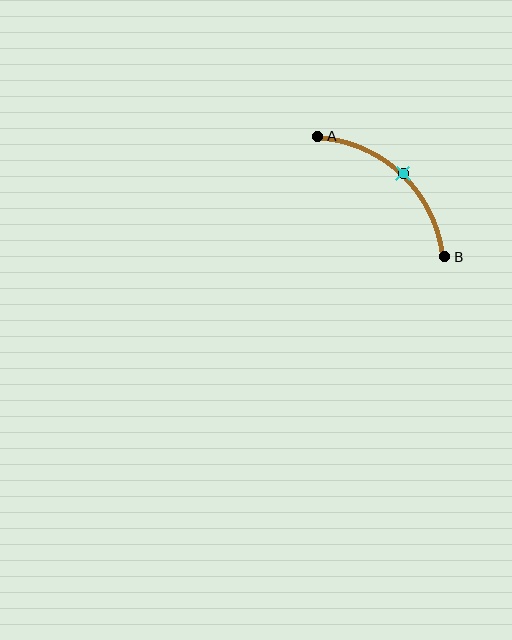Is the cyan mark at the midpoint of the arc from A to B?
Yes. The cyan mark lies on the arc at equal arc-length from both A and B — it is the arc midpoint.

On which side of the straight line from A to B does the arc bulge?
The arc bulges above and to the right of the straight line connecting A and B.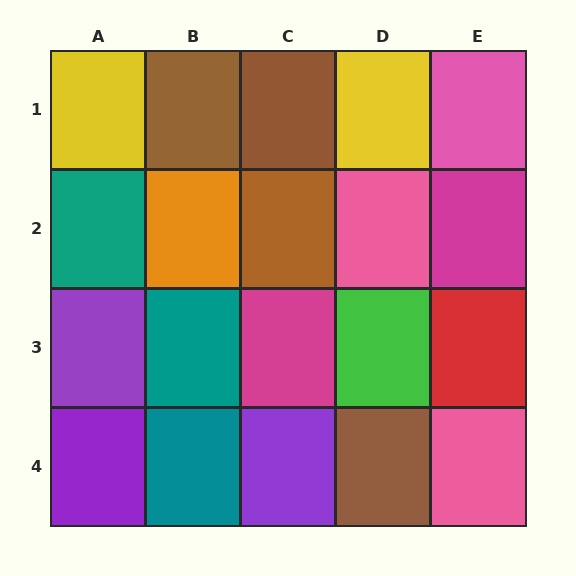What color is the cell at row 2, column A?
Teal.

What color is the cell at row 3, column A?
Purple.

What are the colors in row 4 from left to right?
Purple, teal, purple, brown, pink.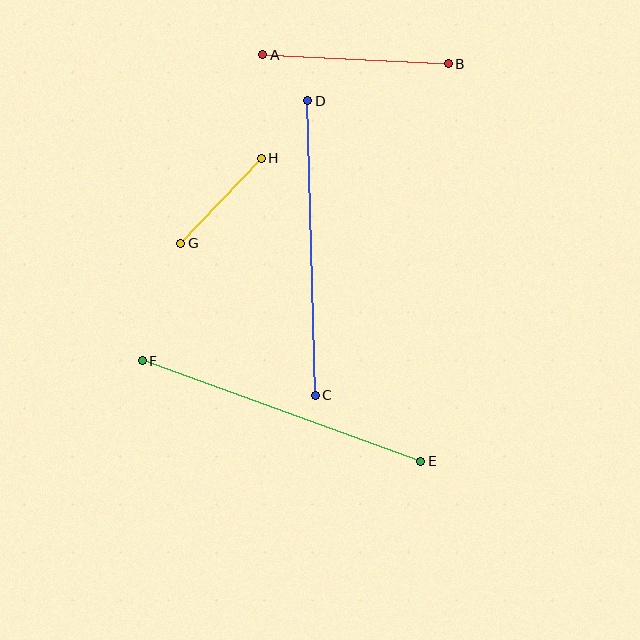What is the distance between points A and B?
The distance is approximately 185 pixels.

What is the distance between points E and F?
The distance is approximately 296 pixels.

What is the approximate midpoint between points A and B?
The midpoint is at approximately (355, 59) pixels.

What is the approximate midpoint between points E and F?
The midpoint is at approximately (282, 411) pixels.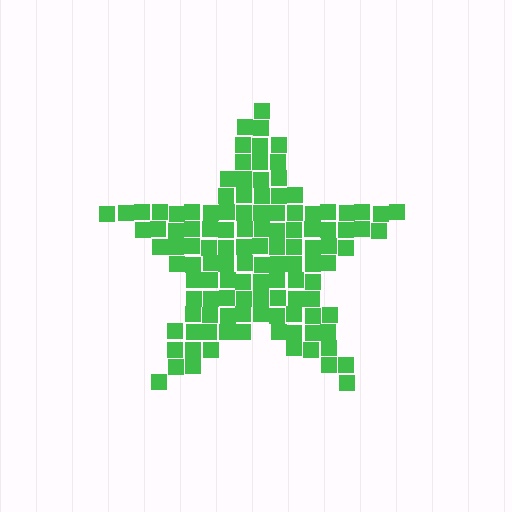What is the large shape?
The large shape is a star.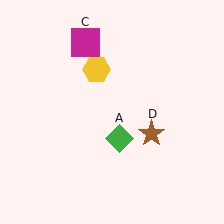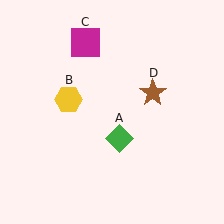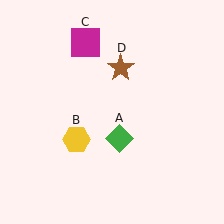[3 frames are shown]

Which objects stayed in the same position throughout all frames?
Green diamond (object A) and magenta square (object C) remained stationary.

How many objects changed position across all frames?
2 objects changed position: yellow hexagon (object B), brown star (object D).